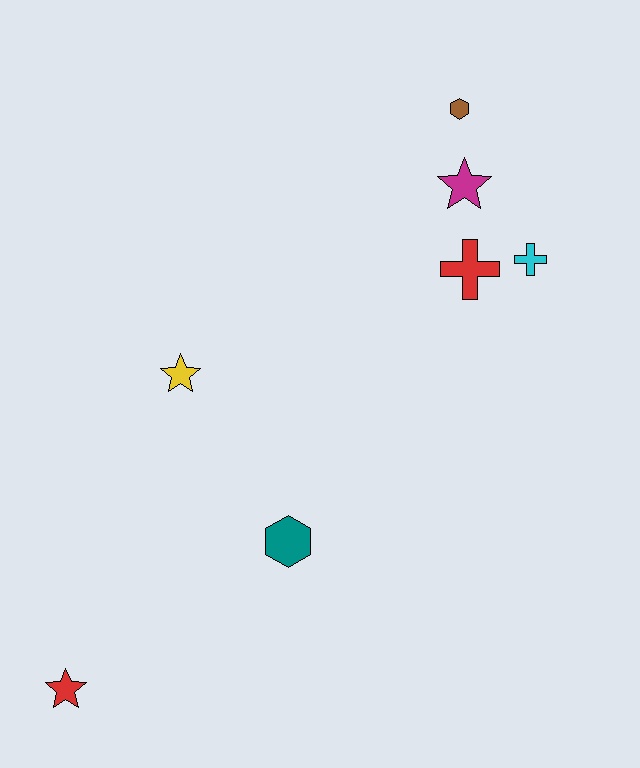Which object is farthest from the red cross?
The red star is farthest from the red cross.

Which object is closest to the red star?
The teal hexagon is closest to the red star.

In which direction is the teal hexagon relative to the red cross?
The teal hexagon is below the red cross.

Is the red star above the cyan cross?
No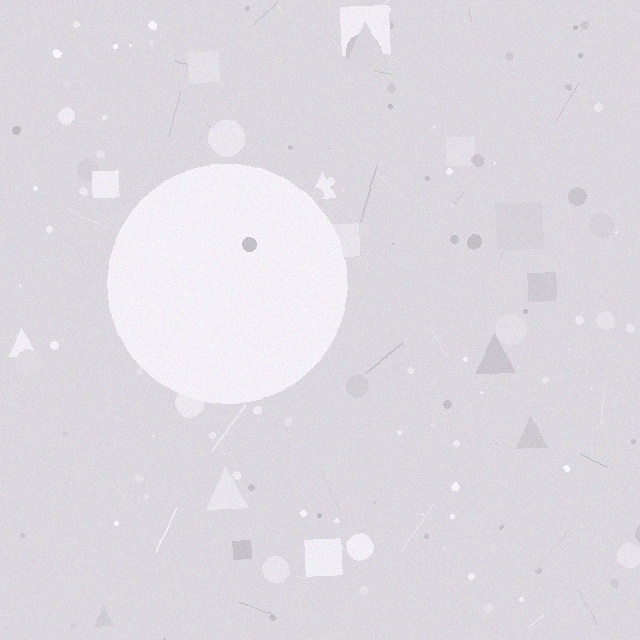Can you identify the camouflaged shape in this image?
The camouflaged shape is a circle.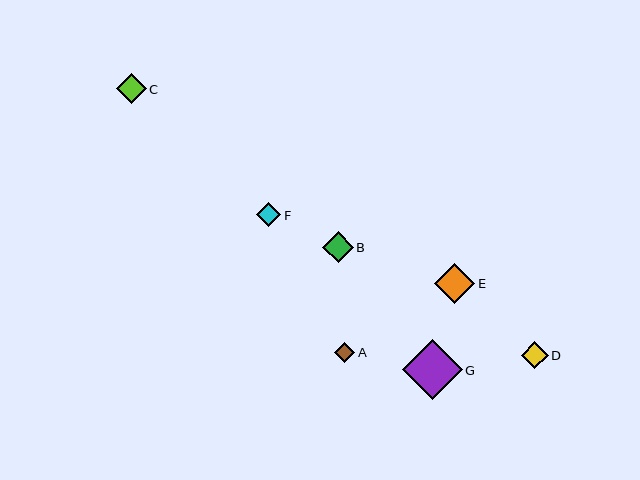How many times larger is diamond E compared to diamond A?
Diamond E is approximately 2.0 times the size of diamond A.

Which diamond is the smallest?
Diamond A is the smallest with a size of approximately 20 pixels.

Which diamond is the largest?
Diamond G is the largest with a size of approximately 60 pixels.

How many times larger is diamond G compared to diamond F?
Diamond G is approximately 2.4 times the size of diamond F.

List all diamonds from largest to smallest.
From largest to smallest: G, E, B, C, D, F, A.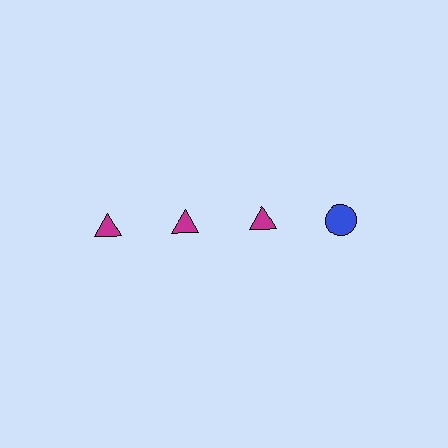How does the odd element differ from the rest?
It differs in both color (blue instead of magenta) and shape (circle instead of triangle).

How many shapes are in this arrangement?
There are 4 shapes arranged in a grid pattern.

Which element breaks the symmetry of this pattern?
The blue circle in the top row, second from right column breaks the symmetry. All other shapes are magenta triangles.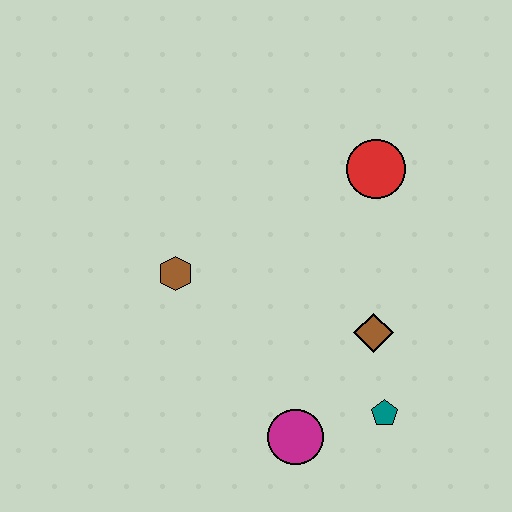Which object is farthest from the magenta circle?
The red circle is farthest from the magenta circle.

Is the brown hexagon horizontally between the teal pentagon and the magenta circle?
No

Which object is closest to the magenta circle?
The teal pentagon is closest to the magenta circle.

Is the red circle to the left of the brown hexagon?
No